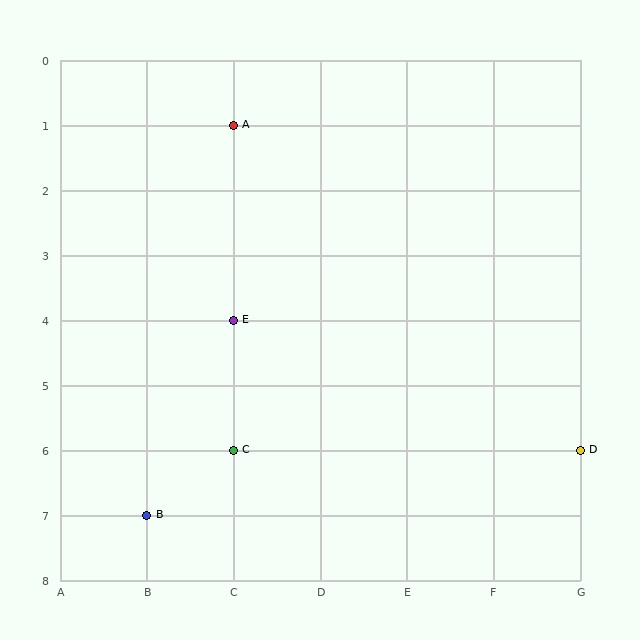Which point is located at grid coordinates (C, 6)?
Point C is at (C, 6).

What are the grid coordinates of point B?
Point B is at grid coordinates (B, 7).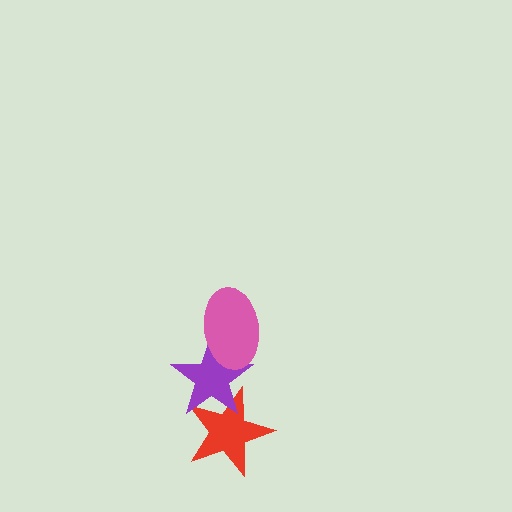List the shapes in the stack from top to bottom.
From top to bottom: the pink ellipse, the purple star, the red star.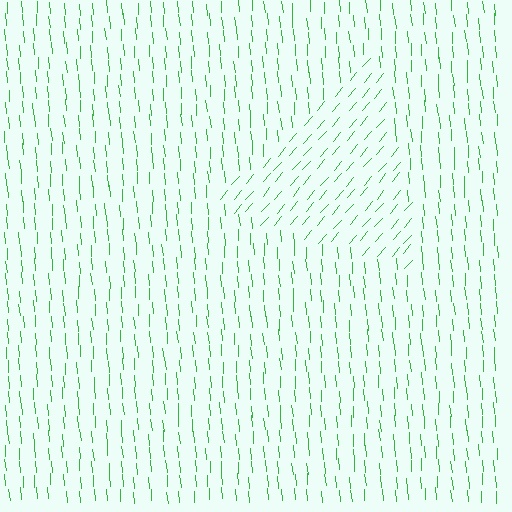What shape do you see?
I see a triangle.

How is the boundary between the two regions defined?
The boundary is defined purely by a change in line orientation (approximately 45 degrees difference). All lines are the same color and thickness.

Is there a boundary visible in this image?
Yes, there is a texture boundary formed by a change in line orientation.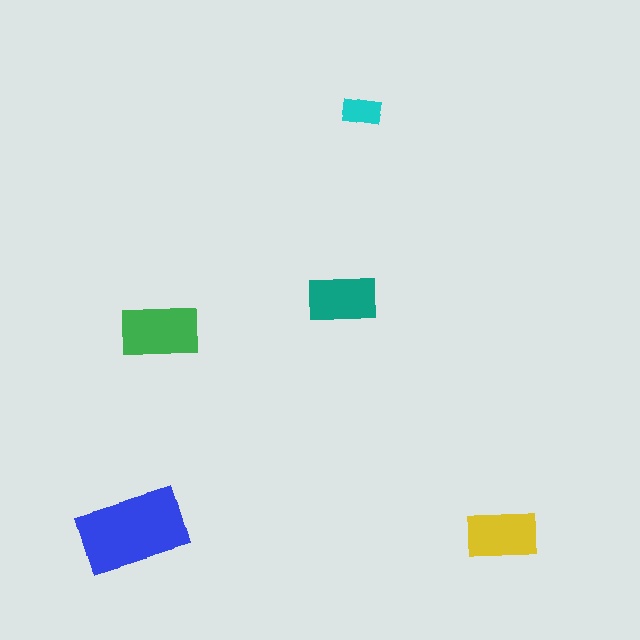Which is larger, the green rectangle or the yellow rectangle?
The green one.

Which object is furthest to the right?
The yellow rectangle is rightmost.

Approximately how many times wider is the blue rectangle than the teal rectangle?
About 1.5 times wider.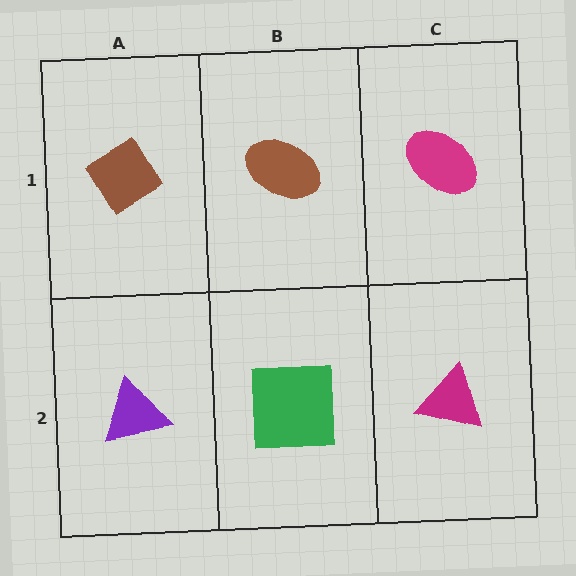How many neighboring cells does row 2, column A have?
2.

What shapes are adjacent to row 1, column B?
A green square (row 2, column B), a brown diamond (row 1, column A), a magenta ellipse (row 1, column C).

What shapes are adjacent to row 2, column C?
A magenta ellipse (row 1, column C), a green square (row 2, column B).